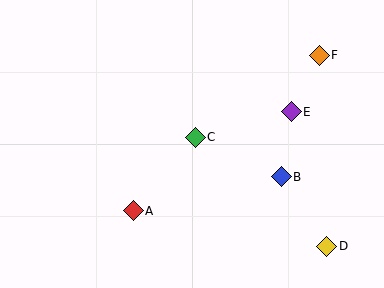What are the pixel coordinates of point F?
Point F is at (319, 55).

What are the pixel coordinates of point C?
Point C is at (195, 137).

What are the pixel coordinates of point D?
Point D is at (327, 246).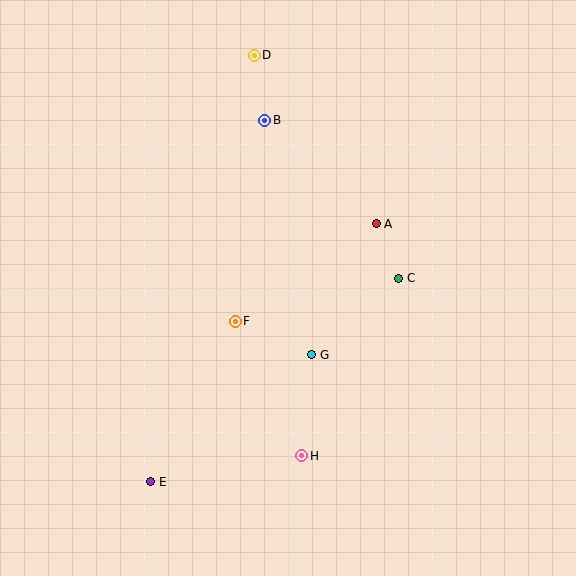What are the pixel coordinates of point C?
Point C is at (399, 278).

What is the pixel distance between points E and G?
The distance between E and G is 205 pixels.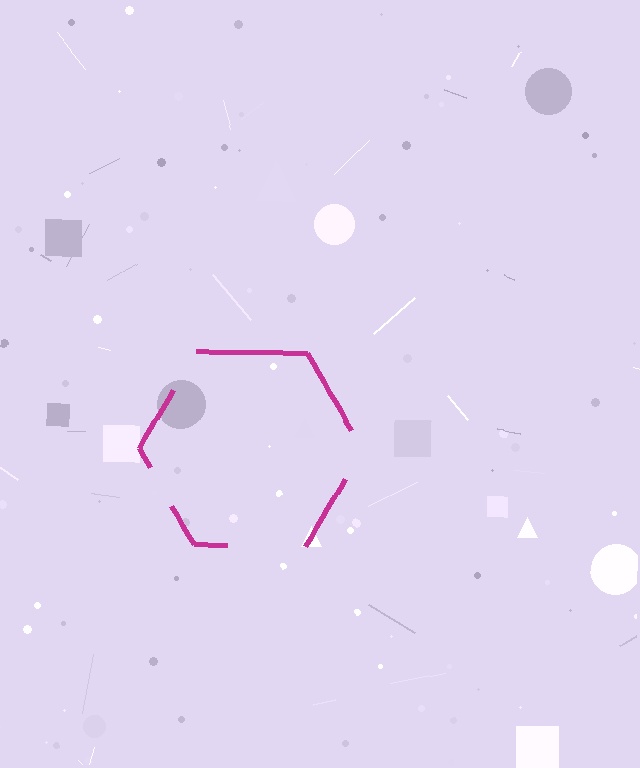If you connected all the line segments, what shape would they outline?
They would outline a hexagon.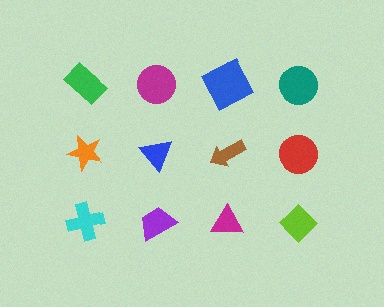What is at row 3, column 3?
A magenta triangle.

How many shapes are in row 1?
4 shapes.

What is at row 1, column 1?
A green rectangle.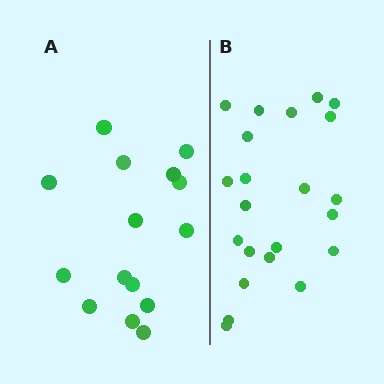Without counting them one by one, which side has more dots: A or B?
Region B (the right region) has more dots.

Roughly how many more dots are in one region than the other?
Region B has roughly 8 or so more dots than region A.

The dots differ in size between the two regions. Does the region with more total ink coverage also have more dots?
No. Region A has more total ink coverage because its dots are larger, but region B actually contains more individual dots. Total area can be misleading — the number of items is what matters here.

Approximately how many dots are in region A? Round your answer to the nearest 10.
About 20 dots. (The exact count is 15, which rounds to 20.)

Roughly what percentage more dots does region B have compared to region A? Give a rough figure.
About 45% more.